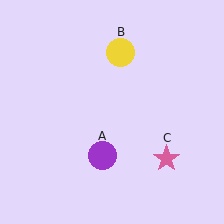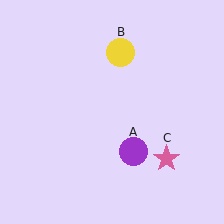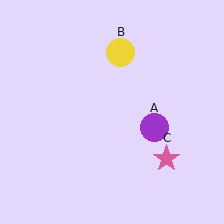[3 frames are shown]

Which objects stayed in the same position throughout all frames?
Yellow circle (object B) and pink star (object C) remained stationary.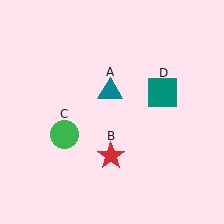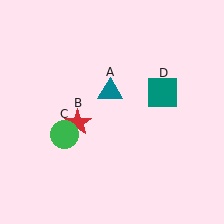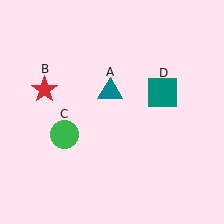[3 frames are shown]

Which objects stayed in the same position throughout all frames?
Teal triangle (object A) and green circle (object C) and teal square (object D) remained stationary.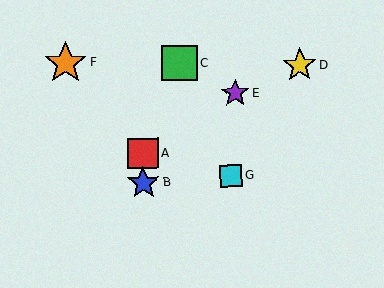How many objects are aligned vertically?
2 objects (A, B) are aligned vertically.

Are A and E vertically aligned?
No, A is at x≈143 and E is at x≈235.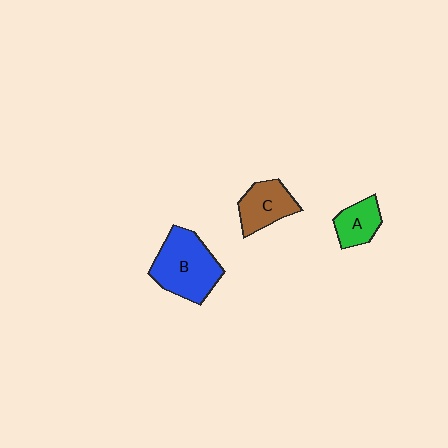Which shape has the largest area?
Shape B (blue).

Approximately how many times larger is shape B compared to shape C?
Approximately 1.6 times.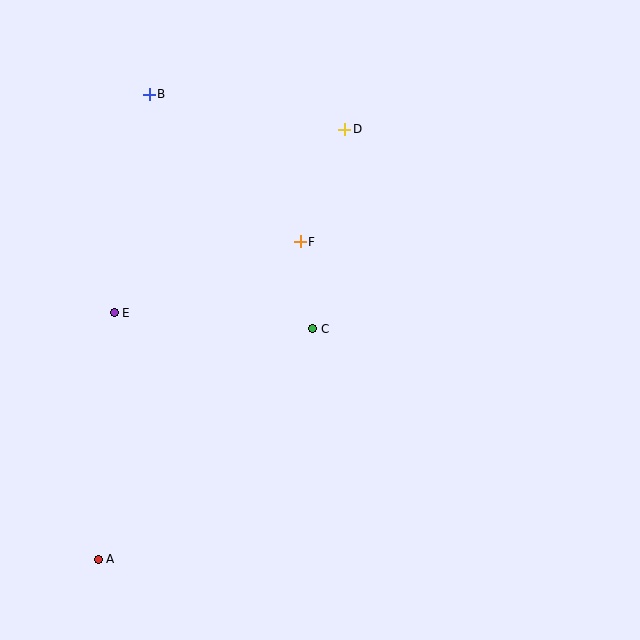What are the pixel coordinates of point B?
Point B is at (149, 94).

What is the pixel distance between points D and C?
The distance between D and C is 202 pixels.